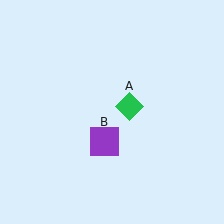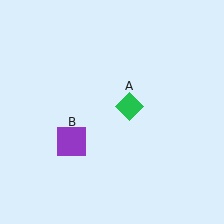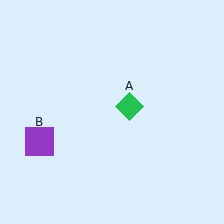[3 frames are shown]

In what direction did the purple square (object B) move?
The purple square (object B) moved left.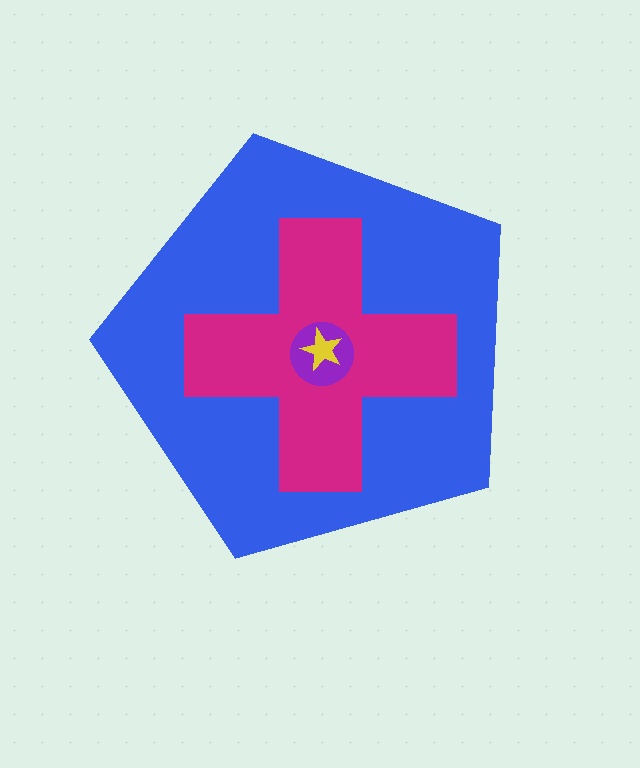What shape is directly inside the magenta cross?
The purple circle.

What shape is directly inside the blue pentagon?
The magenta cross.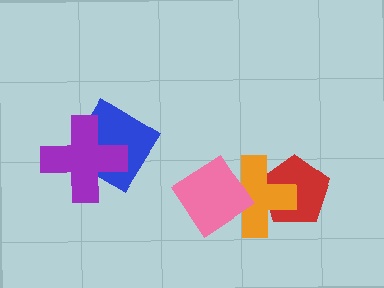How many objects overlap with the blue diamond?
1 object overlaps with the blue diamond.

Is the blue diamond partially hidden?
Yes, it is partially covered by another shape.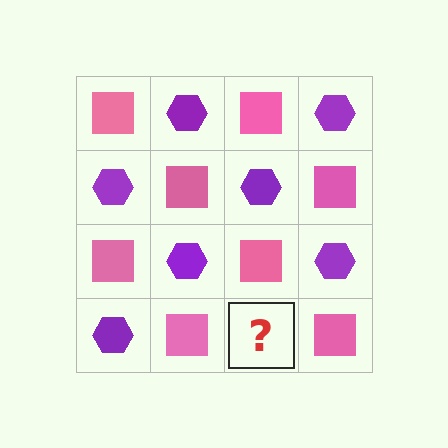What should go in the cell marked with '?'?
The missing cell should contain a purple hexagon.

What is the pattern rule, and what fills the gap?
The rule is that it alternates pink square and purple hexagon in a checkerboard pattern. The gap should be filled with a purple hexagon.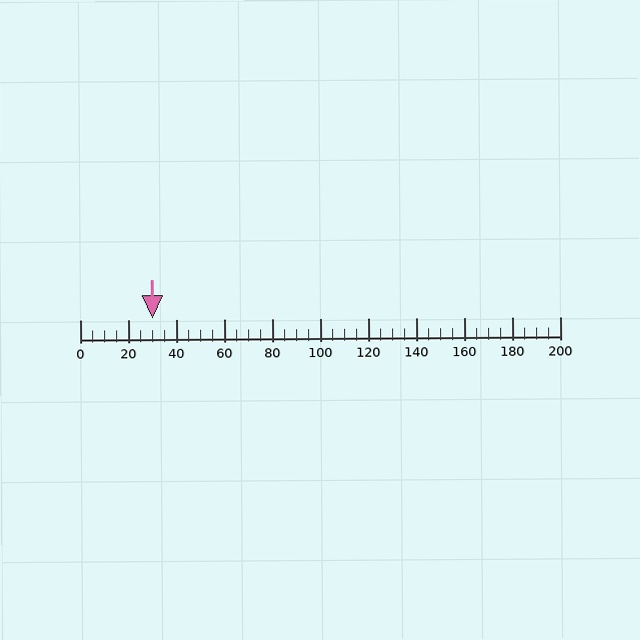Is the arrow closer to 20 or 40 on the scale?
The arrow is closer to 40.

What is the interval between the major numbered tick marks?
The major tick marks are spaced 20 units apart.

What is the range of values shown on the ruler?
The ruler shows values from 0 to 200.